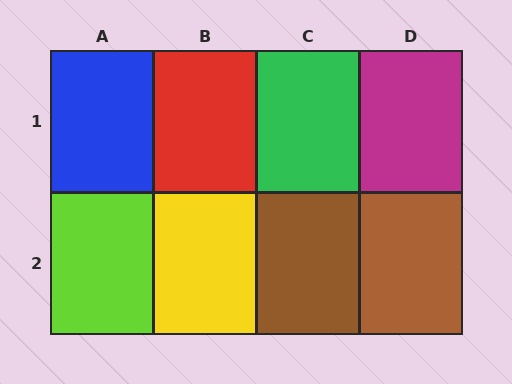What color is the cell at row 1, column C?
Green.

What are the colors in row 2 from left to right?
Lime, yellow, brown, brown.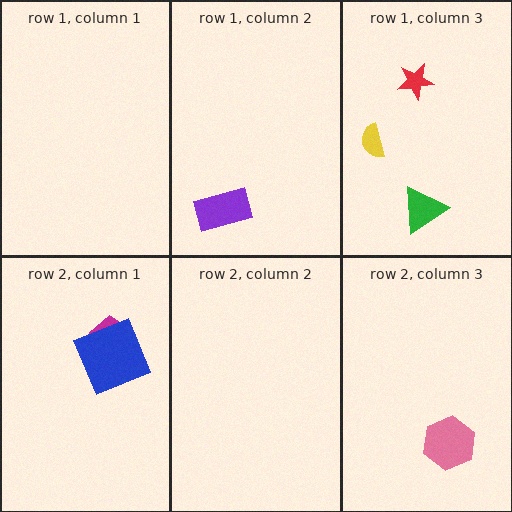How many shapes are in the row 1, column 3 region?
3.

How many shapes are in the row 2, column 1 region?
2.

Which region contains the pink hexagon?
The row 2, column 3 region.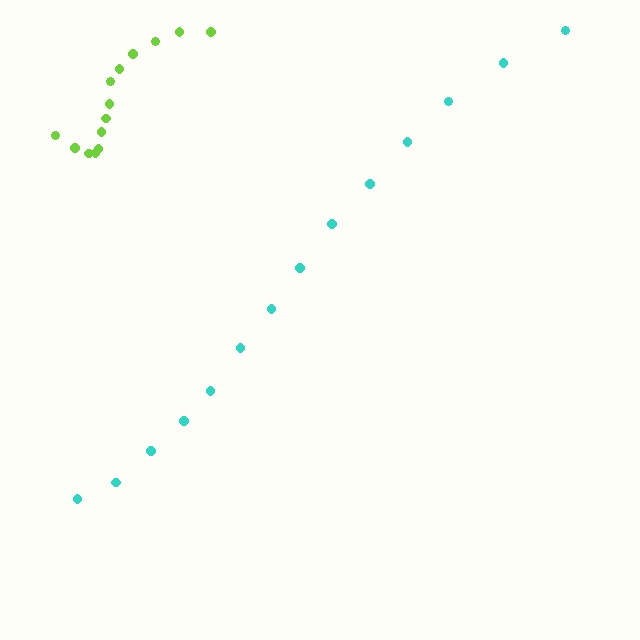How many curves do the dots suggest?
There are 2 distinct paths.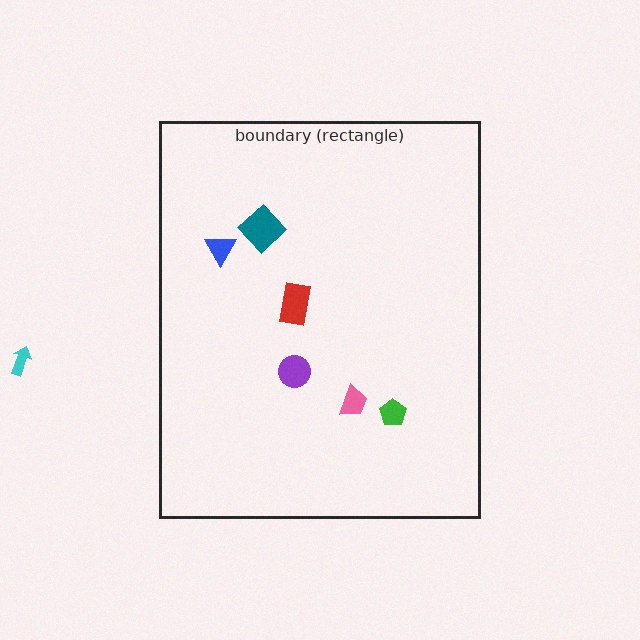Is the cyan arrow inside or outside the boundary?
Outside.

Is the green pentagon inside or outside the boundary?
Inside.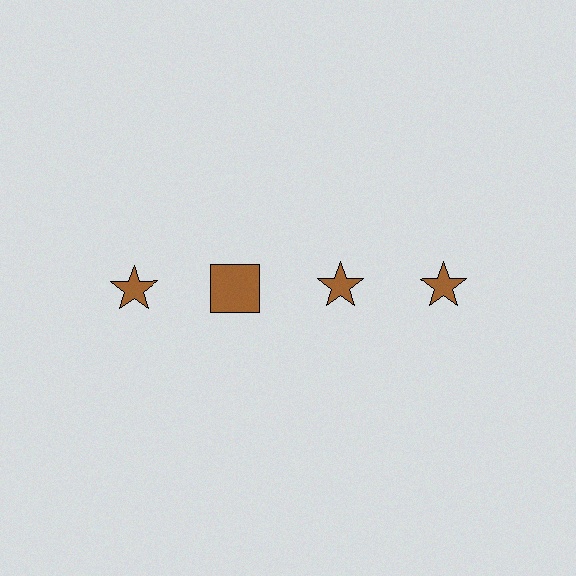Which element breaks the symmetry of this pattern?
The brown square in the top row, second from left column breaks the symmetry. All other shapes are brown stars.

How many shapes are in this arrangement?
There are 4 shapes arranged in a grid pattern.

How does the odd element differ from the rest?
It has a different shape: square instead of star.